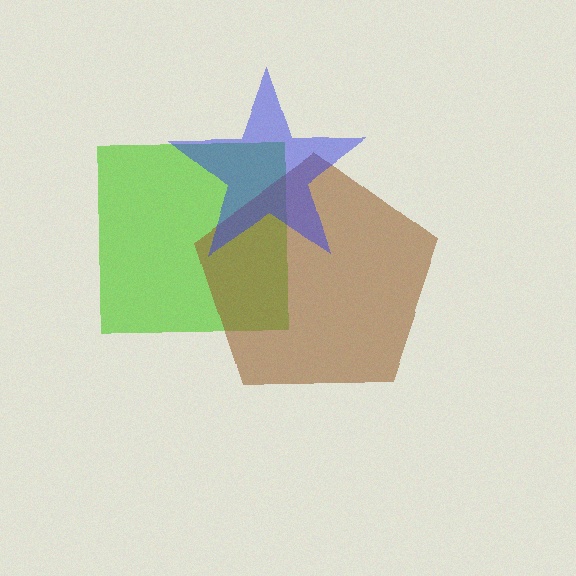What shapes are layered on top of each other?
The layered shapes are: a lime square, a brown pentagon, a blue star.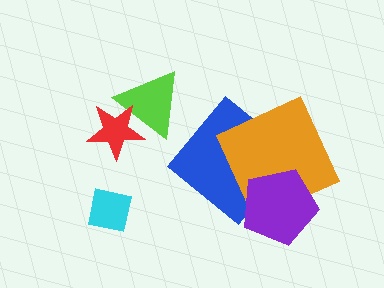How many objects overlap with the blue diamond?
2 objects overlap with the blue diamond.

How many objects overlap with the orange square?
2 objects overlap with the orange square.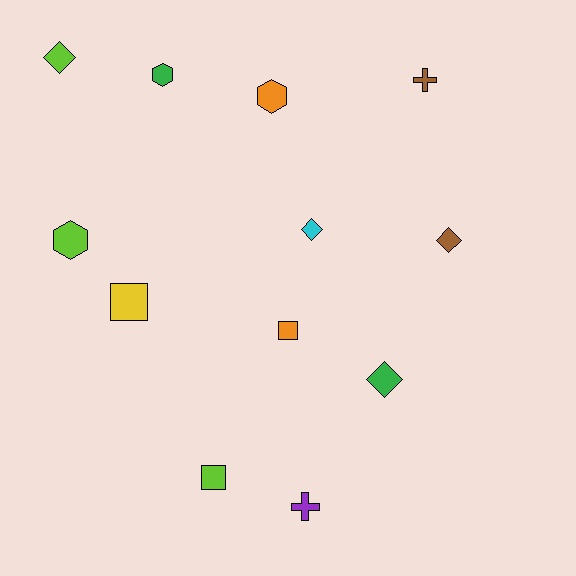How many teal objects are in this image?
There are no teal objects.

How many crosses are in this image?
There are 2 crosses.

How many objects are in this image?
There are 12 objects.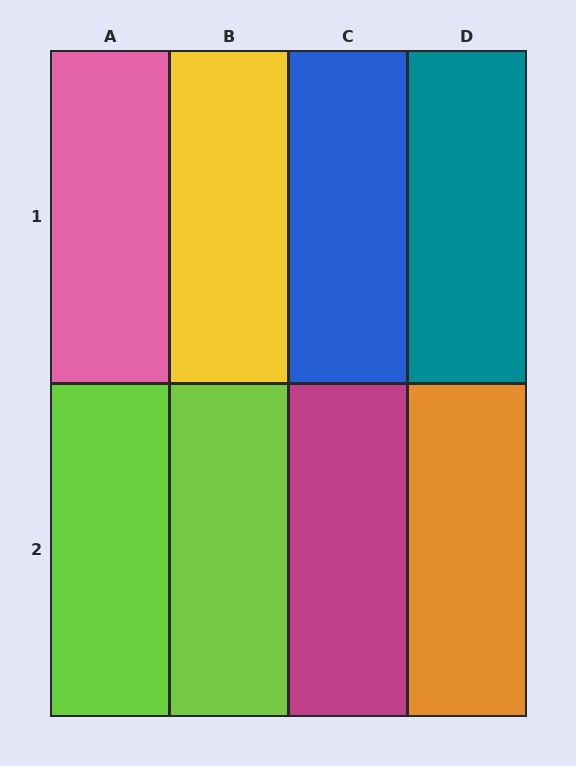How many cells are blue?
1 cell is blue.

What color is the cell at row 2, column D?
Orange.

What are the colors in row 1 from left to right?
Pink, yellow, blue, teal.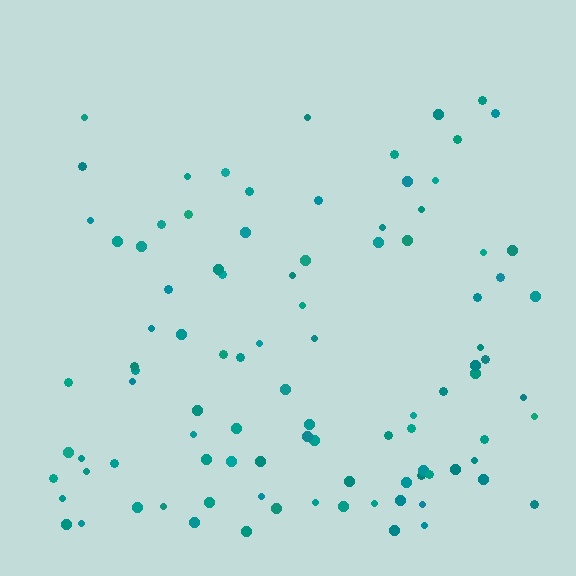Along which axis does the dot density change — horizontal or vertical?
Vertical.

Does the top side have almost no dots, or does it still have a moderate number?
Still a moderate number, just noticeably fewer than the bottom.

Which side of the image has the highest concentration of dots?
The bottom.